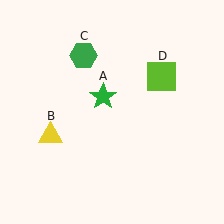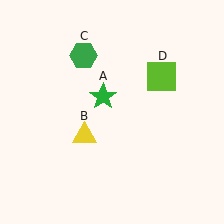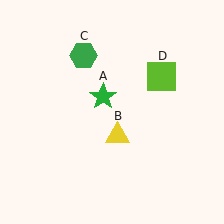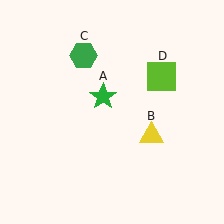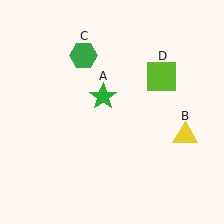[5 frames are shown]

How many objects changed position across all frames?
1 object changed position: yellow triangle (object B).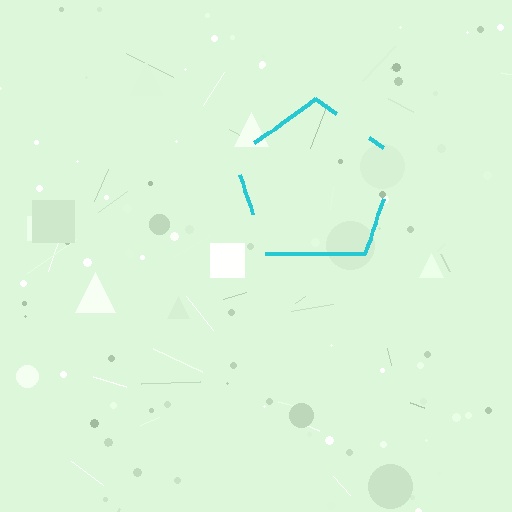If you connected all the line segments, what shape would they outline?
They would outline a pentagon.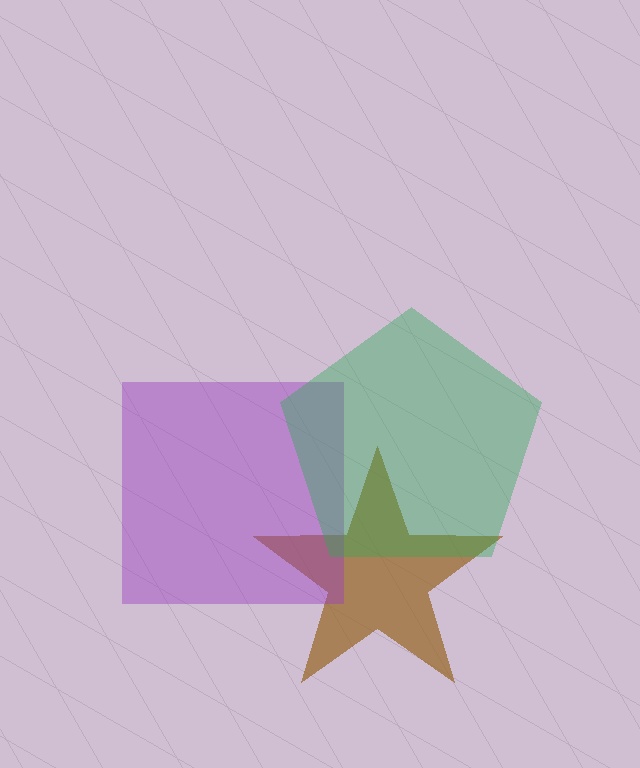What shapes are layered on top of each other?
The layered shapes are: a brown star, a purple square, a green pentagon.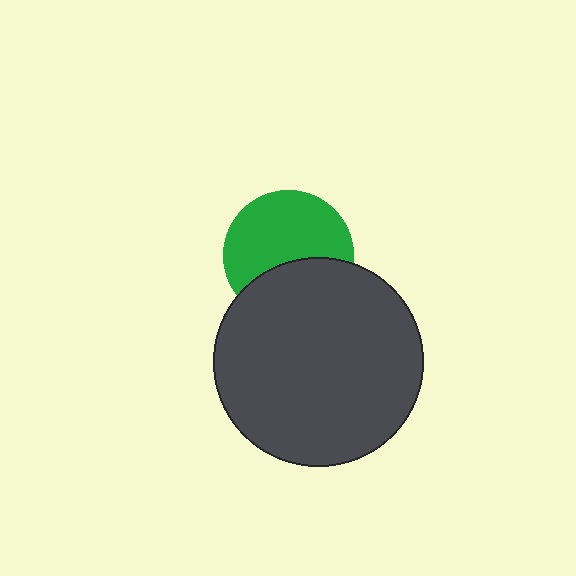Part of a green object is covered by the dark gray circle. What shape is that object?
It is a circle.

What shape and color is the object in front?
The object in front is a dark gray circle.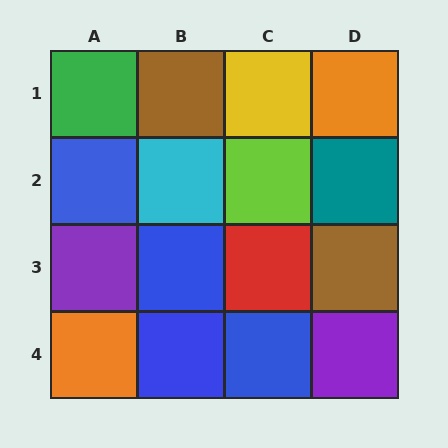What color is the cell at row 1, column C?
Yellow.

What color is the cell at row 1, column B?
Brown.